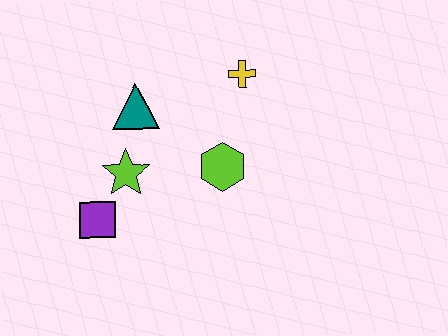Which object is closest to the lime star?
The purple square is closest to the lime star.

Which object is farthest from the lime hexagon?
The purple square is farthest from the lime hexagon.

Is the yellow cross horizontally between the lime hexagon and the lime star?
No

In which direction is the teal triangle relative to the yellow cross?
The teal triangle is to the left of the yellow cross.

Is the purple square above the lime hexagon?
No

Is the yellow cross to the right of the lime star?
Yes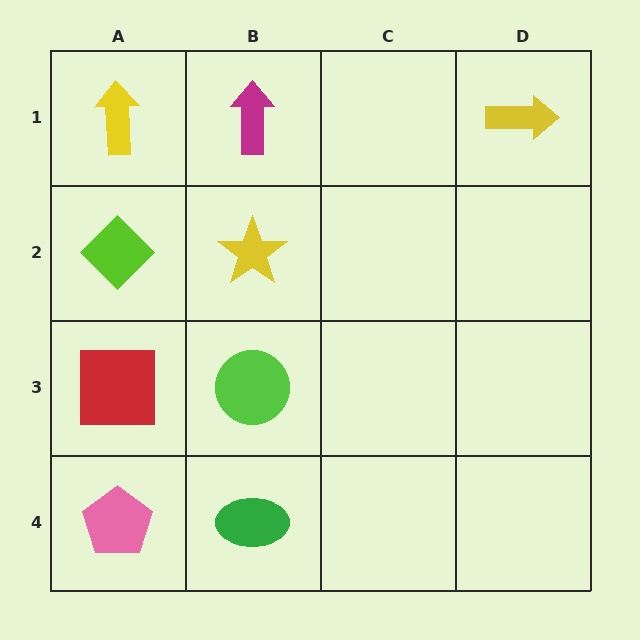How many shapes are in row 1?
3 shapes.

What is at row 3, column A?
A red square.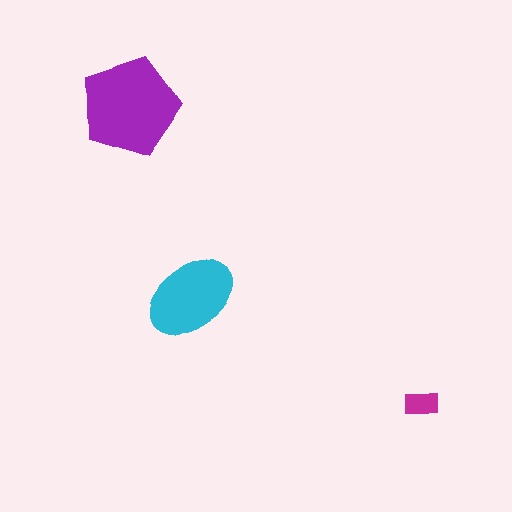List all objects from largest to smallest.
The purple pentagon, the cyan ellipse, the magenta rectangle.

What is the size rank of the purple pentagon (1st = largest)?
1st.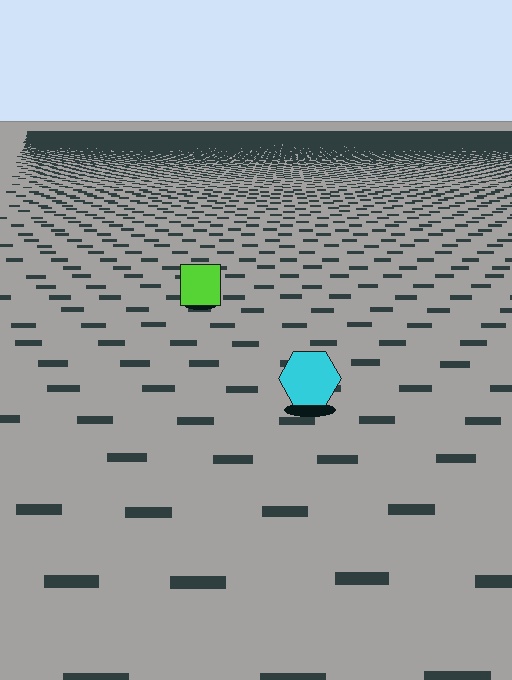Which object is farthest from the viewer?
The lime square is farthest from the viewer. It appears smaller and the ground texture around it is denser.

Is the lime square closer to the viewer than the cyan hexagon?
No. The cyan hexagon is closer — you can tell from the texture gradient: the ground texture is coarser near it.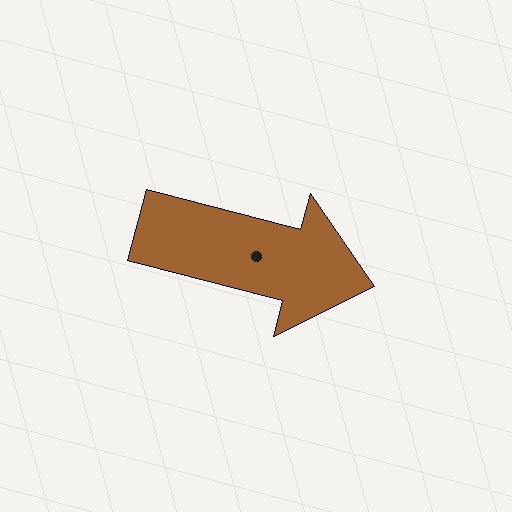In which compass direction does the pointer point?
East.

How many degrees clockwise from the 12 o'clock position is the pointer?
Approximately 105 degrees.